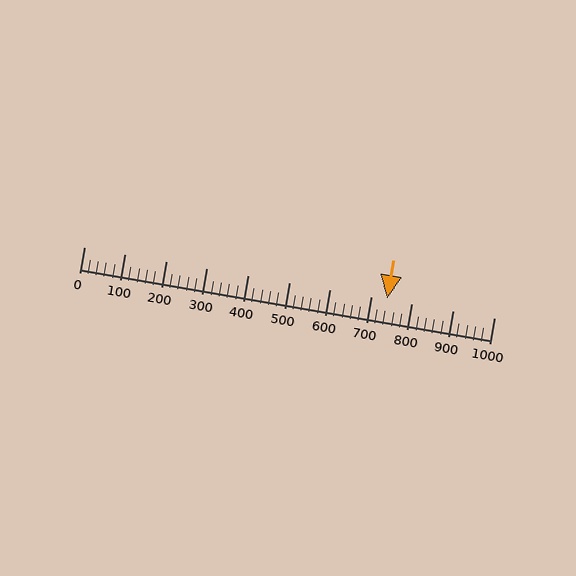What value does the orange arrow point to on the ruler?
The orange arrow points to approximately 740.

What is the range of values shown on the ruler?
The ruler shows values from 0 to 1000.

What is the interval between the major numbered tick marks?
The major tick marks are spaced 100 units apart.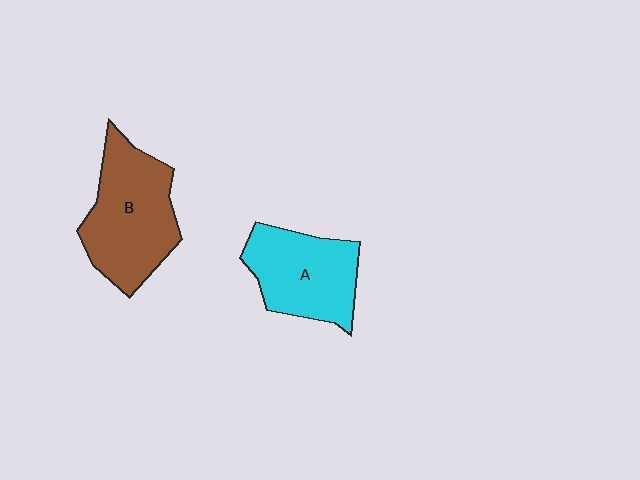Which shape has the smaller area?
Shape A (cyan).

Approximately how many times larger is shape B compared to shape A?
Approximately 1.2 times.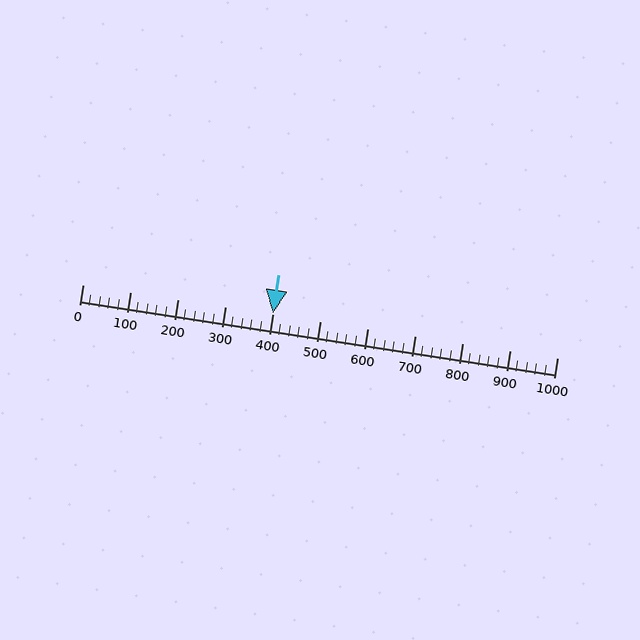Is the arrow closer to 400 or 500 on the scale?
The arrow is closer to 400.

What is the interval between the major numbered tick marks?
The major tick marks are spaced 100 units apart.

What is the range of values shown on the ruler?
The ruler shows values from 0 to 1000.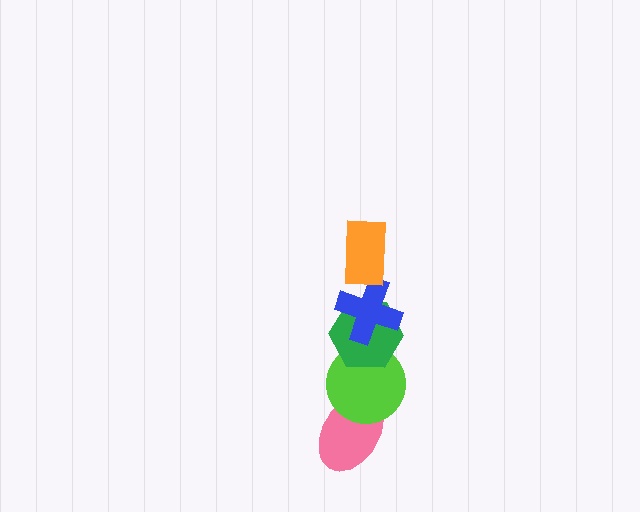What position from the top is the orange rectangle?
The orange rectangle is 1st from the top.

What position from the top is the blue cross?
The blue cross is 2nd from the top.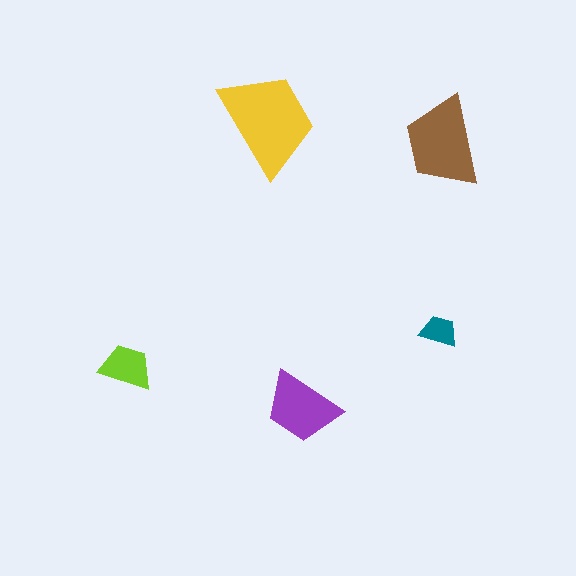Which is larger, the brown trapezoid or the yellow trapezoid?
The yellow one.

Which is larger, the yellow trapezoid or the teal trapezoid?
The yellow one.